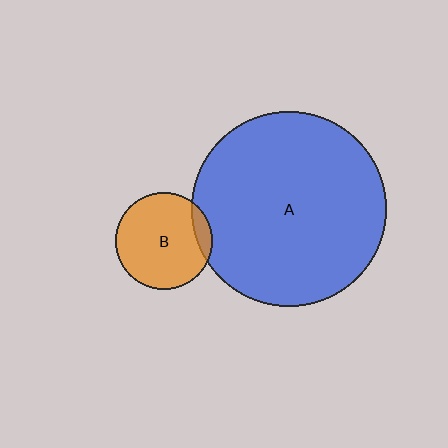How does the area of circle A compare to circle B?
Approximately 4.0 times.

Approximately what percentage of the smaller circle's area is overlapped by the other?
Approximately 10%.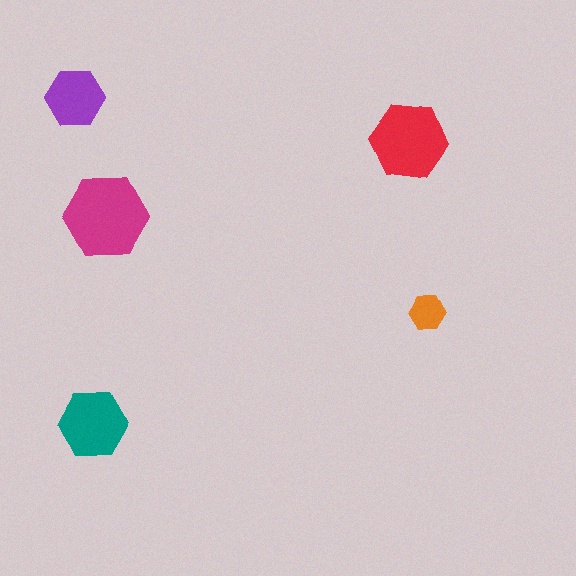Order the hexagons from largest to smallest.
the magenta one, the red one, the teal one, the purple one, the orange one.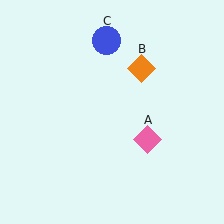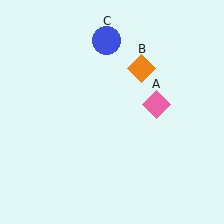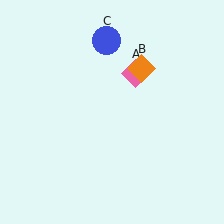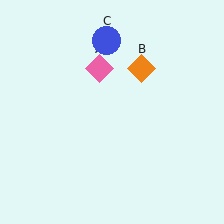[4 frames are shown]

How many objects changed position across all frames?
1 object changed position: pink diamond (object A).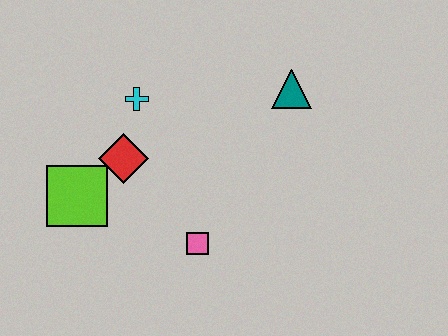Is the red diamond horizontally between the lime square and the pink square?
Yes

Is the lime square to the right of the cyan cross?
No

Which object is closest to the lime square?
The red diamond is closest to the lime square.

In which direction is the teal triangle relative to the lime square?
The teal triangle is to the right of the lime square.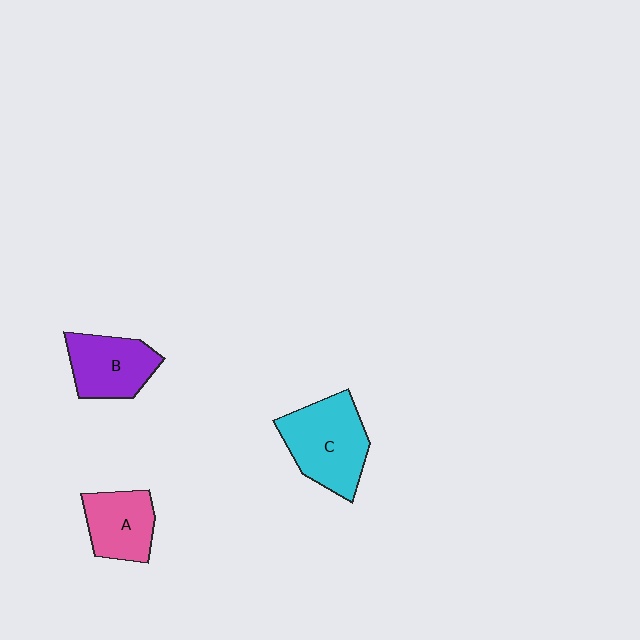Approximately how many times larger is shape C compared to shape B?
Approximately 1.3 times.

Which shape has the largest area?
Shape C (cyan).